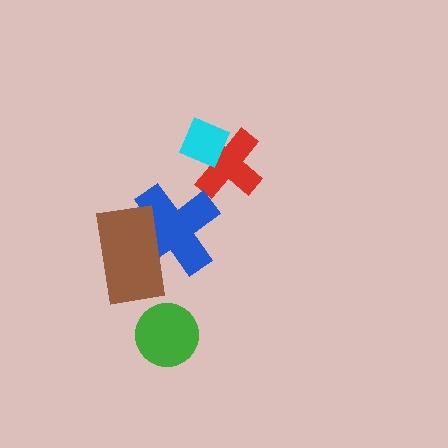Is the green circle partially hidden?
No, no other shape covers it.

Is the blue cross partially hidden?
Yes, it is partially covered by another shape.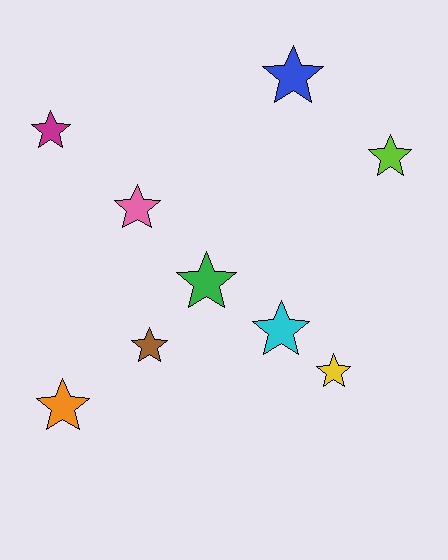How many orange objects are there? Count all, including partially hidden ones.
There is 1 orange object.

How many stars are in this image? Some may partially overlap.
There are 9 stars.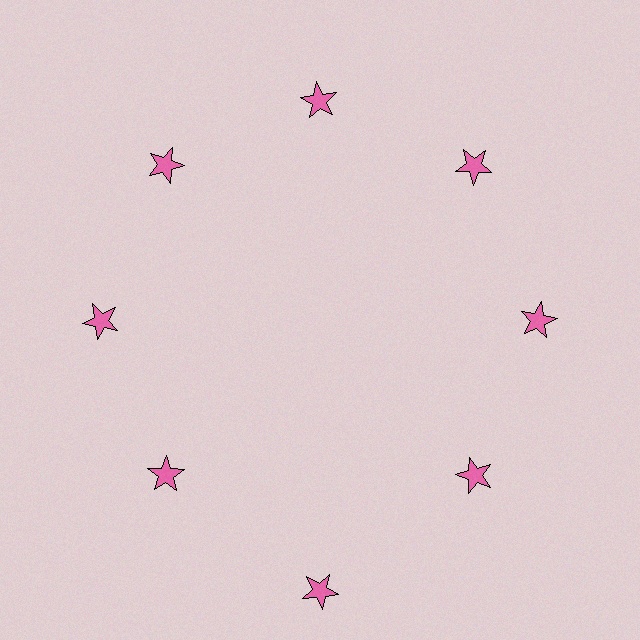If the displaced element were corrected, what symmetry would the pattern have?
It would have 8-fold rotational symmetry — the pattern would map onto itself every 45 degrees.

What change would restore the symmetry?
The symmetry would be restored by moving it inward, back onto the ring so that all 8 stars sit at equal angles and equal distance from the center.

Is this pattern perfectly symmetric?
No. The 8 pink stars are arranged in a ring, but one element near the 6 o'clock position is pushed outward from the center, breaking the 8-fold rotational symmetry.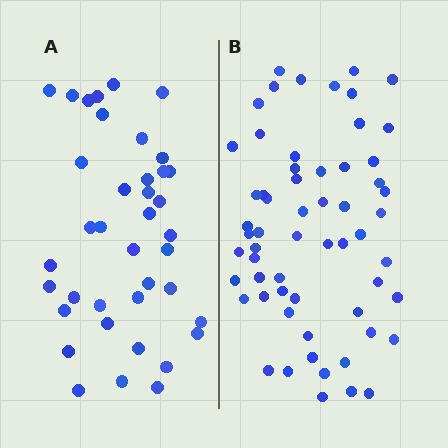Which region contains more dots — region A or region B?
Region B (the right region) has more dots.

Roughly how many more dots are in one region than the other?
Region B has approximately 20 more dots than region A.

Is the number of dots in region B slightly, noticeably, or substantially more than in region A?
Region B has substantially more. The ratio is roughly 1.5 to 1.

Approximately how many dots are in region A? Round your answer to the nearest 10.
About 40 dots. (The exact count is 39, which rounds to 40.)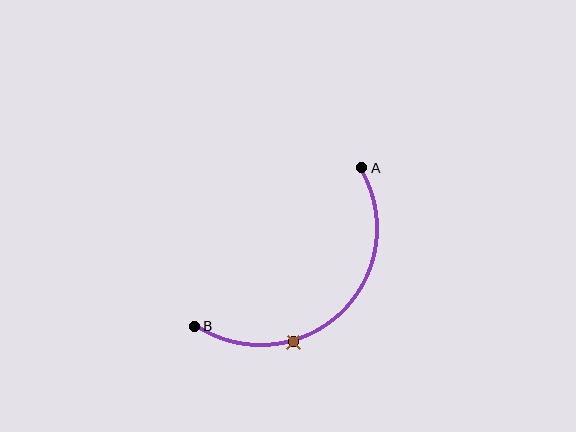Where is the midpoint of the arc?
The arc midpoint is the point on the curve farthest from the straight line joining A and B. It sits below and to the right of that line.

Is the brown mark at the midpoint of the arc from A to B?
No. The brown mark lies on the arc but is closer to endpoint B. The arc midpoint would be at the point on the curve equidistant along the arc from both A and B.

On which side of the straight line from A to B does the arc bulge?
The arc bulges below and to the right of the straight line connecting A and B.